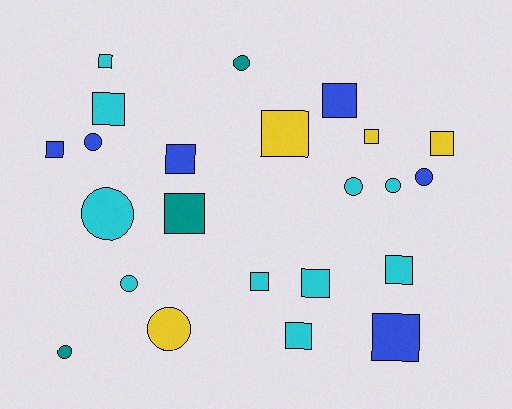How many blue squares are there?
There are 4 blue squares.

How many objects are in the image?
There are 23 objects.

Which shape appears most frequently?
Square, with 14 objects.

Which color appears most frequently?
Cyan, with 10 objects.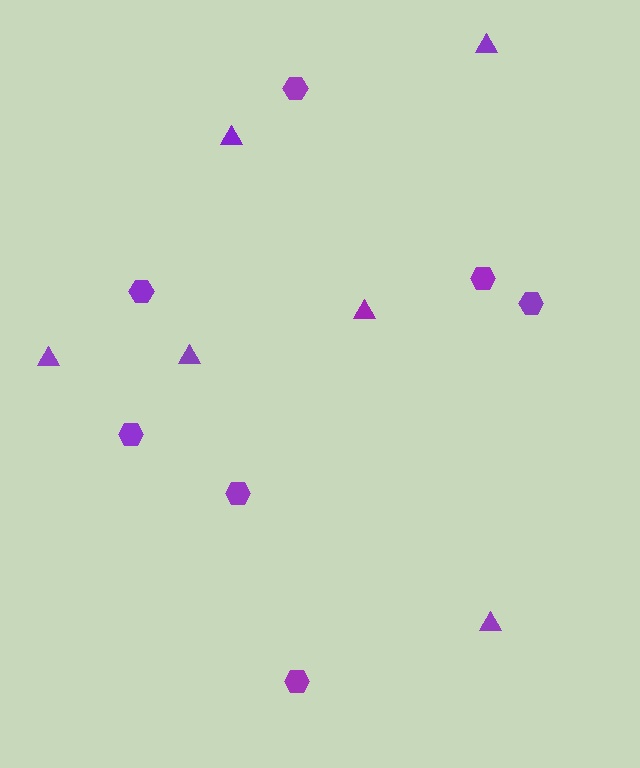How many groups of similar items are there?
There are 2 groups: one group of triangles (6) and one group of hexagons (7).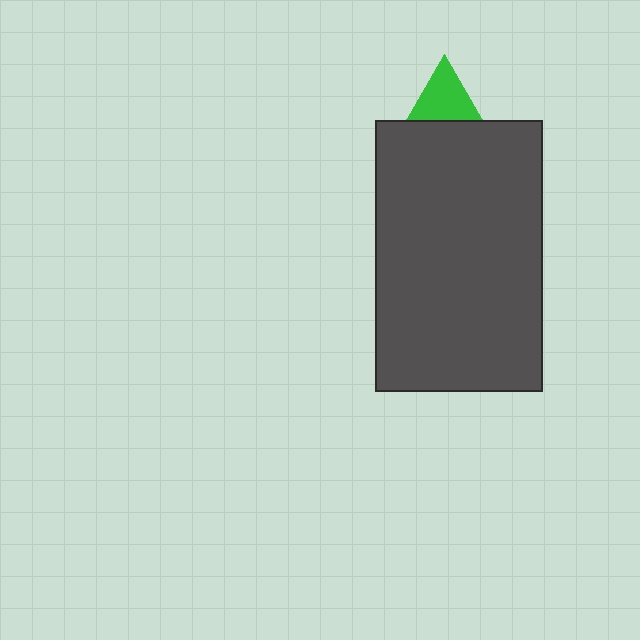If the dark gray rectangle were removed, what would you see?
You would see the complete green triangle.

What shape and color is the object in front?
The object in front is a dark gray rectangle.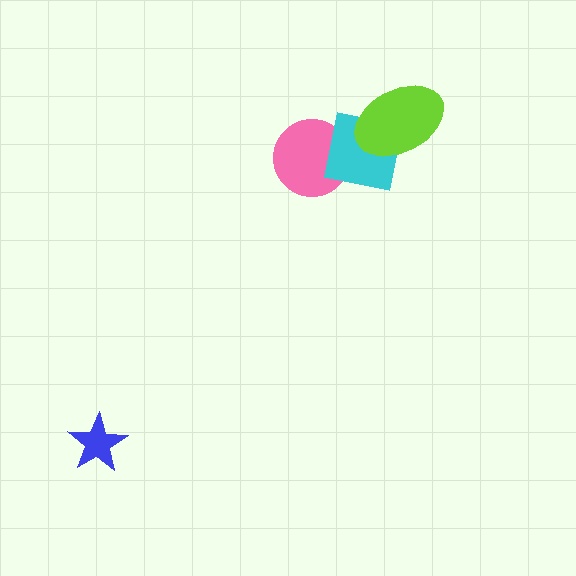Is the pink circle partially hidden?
Yes, it is partially covered by another shape.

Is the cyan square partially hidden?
Yes, it is partially covered by another shape.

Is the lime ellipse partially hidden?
No, no other shape covers it.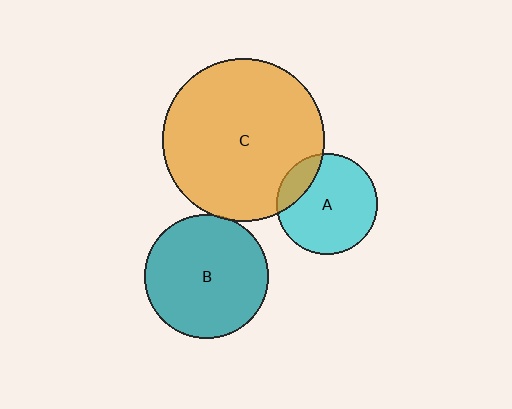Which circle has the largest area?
Circle C (orange).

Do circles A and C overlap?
Yes.